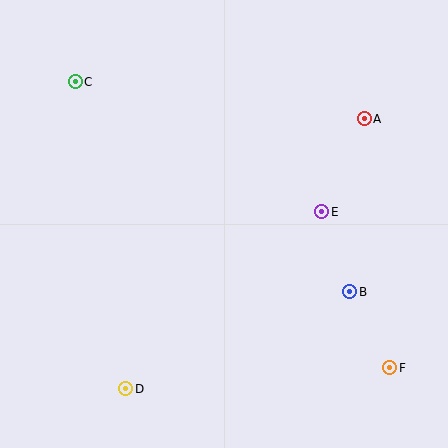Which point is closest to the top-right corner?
Point A is closest to the top-right corner.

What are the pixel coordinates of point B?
Point B is at (350, 292).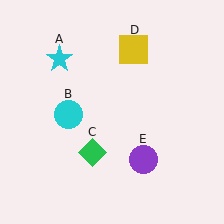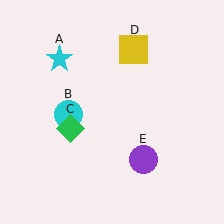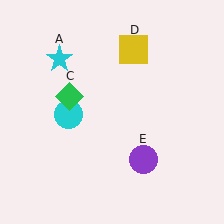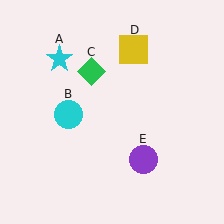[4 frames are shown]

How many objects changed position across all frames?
1 object changed position: green diamond (object C).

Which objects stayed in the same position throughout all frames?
Cyan star (object A) and cyan circle (object B) and yellow square (object D) and purple circle (object E) remained stationary.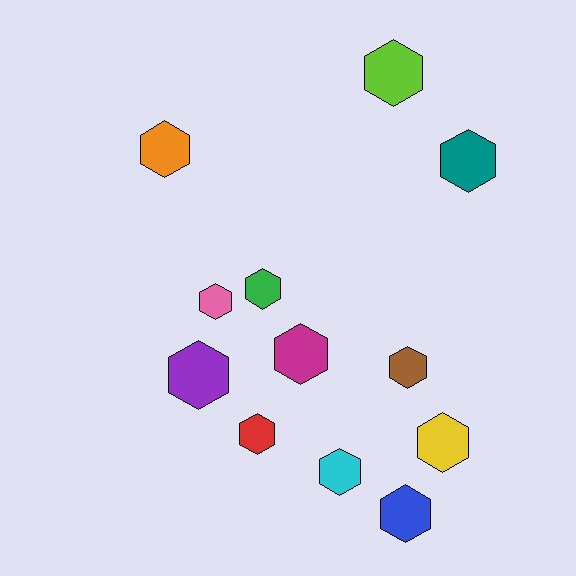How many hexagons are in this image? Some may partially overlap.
There are 12 hexagons.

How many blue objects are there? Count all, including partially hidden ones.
There is 1 blue object.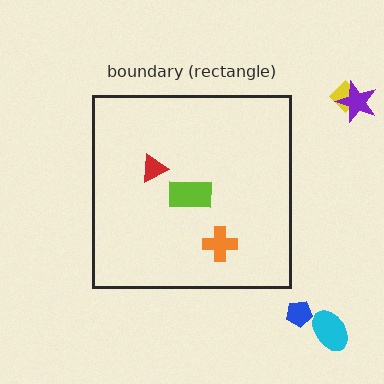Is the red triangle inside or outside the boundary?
Inside.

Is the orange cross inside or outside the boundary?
Inside.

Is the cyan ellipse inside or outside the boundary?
Outside.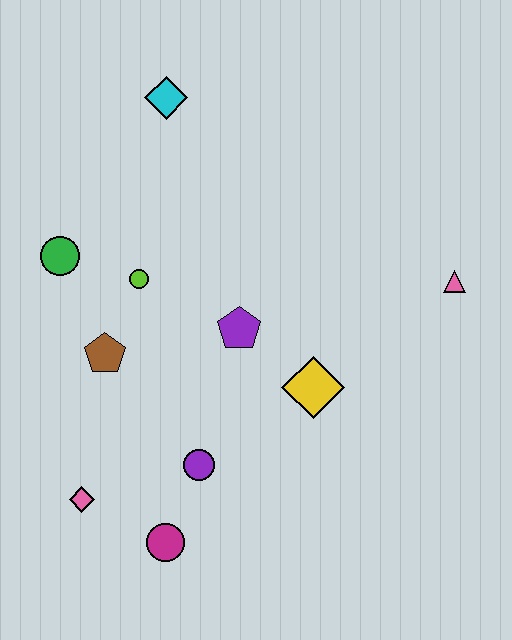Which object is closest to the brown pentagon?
The lime circle is closest to the brown pentagon.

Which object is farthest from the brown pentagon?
The pink triangle is farthest from the brown pentagon.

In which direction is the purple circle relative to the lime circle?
The purple circle is below the lime circle.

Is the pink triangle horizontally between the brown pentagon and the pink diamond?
No